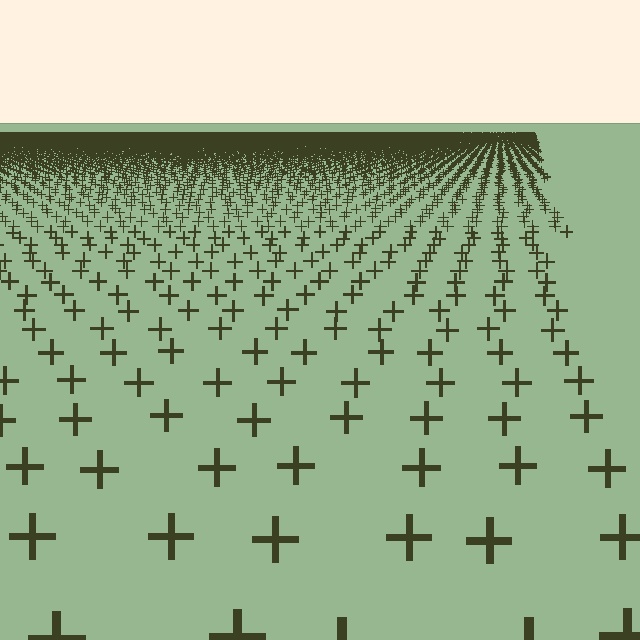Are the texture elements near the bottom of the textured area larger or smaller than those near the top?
Larger. Near the bottom, elements are closer to the viewer and appear at a bigger on-screen size.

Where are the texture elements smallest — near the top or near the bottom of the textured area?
Near the top.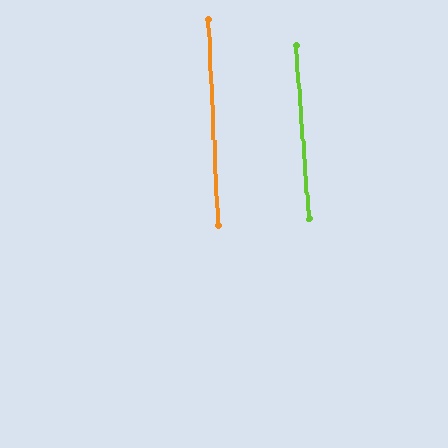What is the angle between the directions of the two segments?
Approximately 2 degrees.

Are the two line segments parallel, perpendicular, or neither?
Parallel — their directions differ by only 1.6°.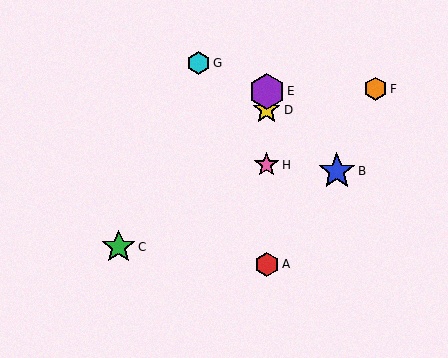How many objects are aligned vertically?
4 objects (A, D, E, H) are aligned vertically.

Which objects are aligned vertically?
Objects A, D, E, H are aligned vertically.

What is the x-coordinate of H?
Object H is at x≈267.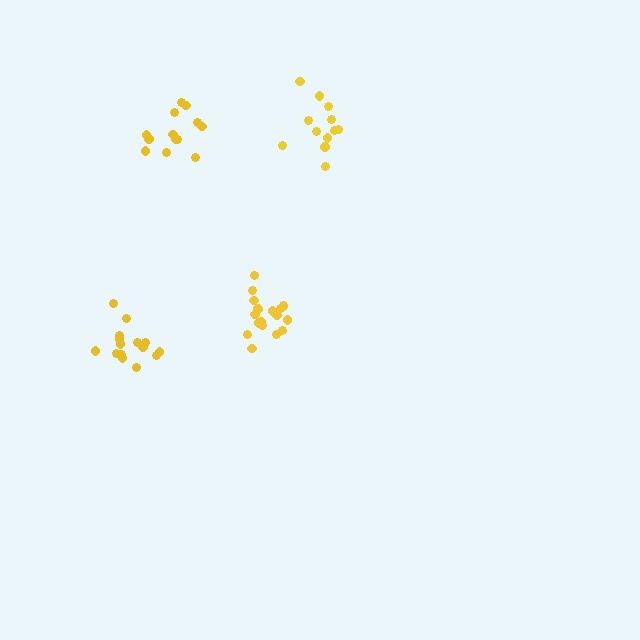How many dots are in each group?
Group 1: 13 dots, Group 2: 15 dots, Group 3: 12 dots, Group 4: 18 dots (58 total).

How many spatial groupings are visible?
There are 4 spatial groupings.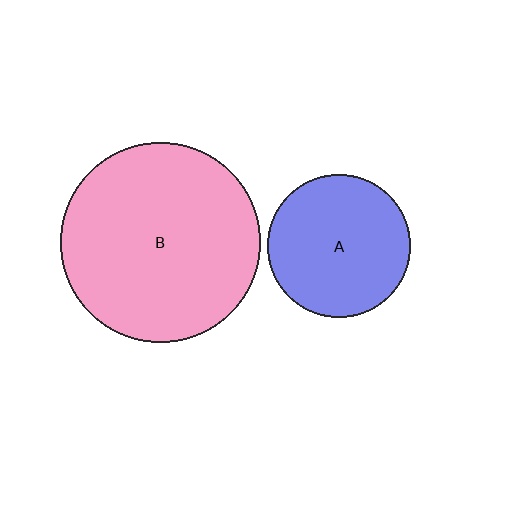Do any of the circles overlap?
No, none of the circles overlap.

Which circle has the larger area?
Circle B (pink).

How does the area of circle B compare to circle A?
Approximately 1.9 times.